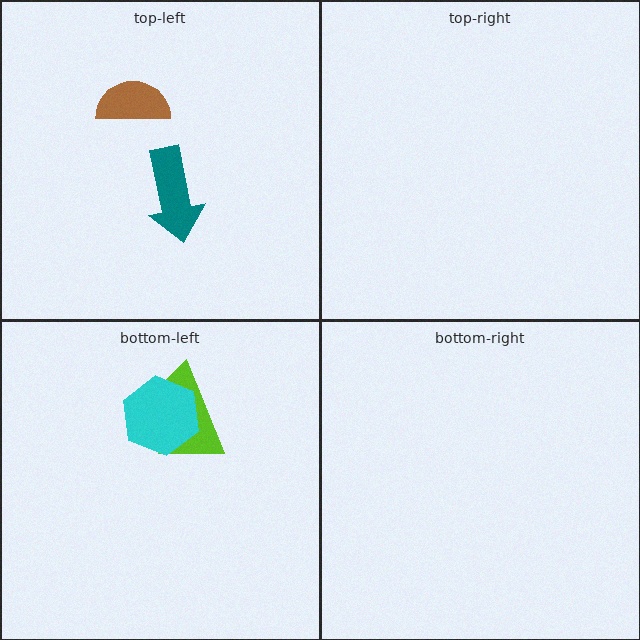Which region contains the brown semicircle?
The top-left region.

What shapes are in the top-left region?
The brown semicircle, the teal arrow.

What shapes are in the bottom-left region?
The lime trapezoid, the cyan hexagon.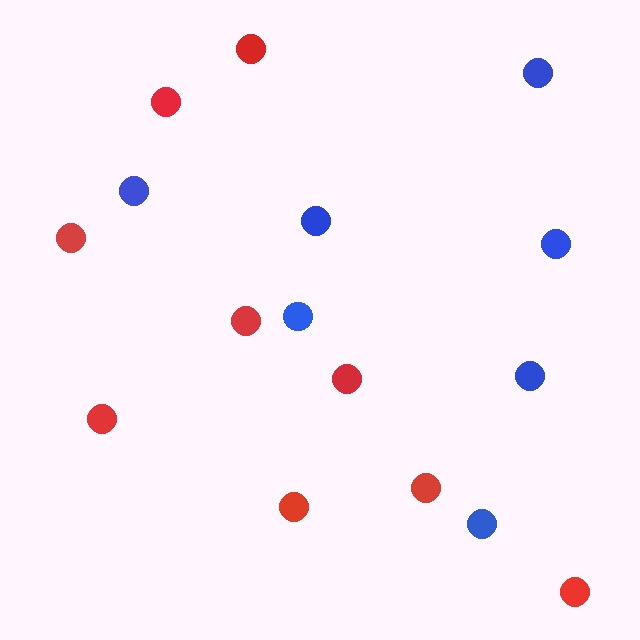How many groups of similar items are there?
There are 2 groups: one group of blue circles (7) and one group of red circles (9).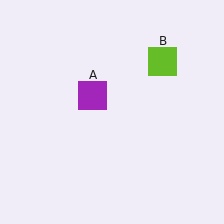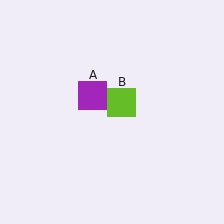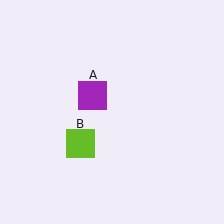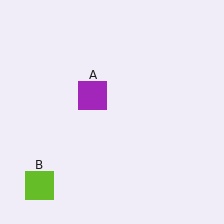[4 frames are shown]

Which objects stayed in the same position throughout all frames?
Purple square (object A) remained stationary.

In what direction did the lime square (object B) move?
The lime square (object B) moved down and to the left.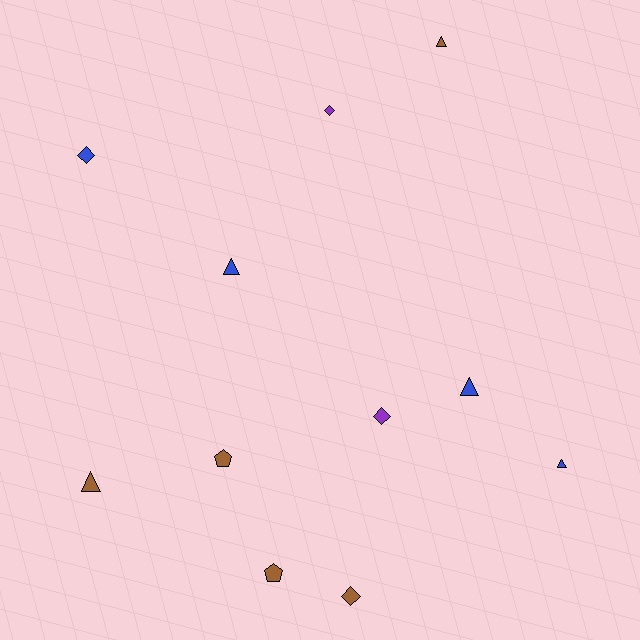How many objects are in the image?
There are 11 objects.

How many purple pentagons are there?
There are no purple pentagons.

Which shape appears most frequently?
Triangle, with 5 objects.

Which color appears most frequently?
Brown, with 5 objects.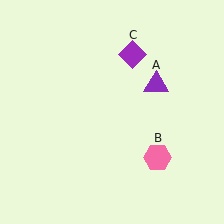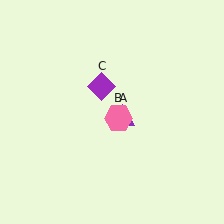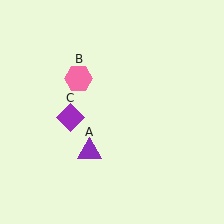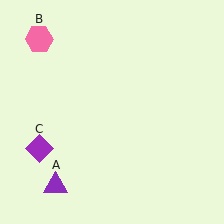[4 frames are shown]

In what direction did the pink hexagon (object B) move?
The pink hexagon (object B) moved up and to the left.